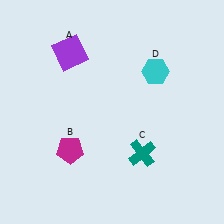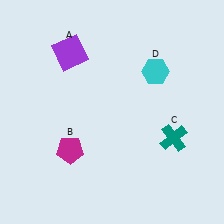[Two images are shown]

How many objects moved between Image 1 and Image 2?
1 object moved between the two images.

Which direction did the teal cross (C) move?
The teal cross (C) moved right.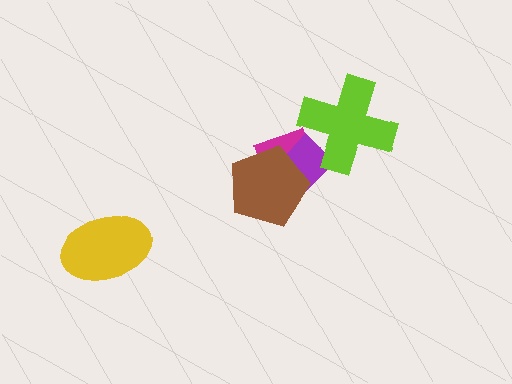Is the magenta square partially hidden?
Yes, it is partially covered by another shape.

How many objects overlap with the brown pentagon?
2 objects overlap with the brown pentagon.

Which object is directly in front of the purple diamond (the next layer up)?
The lime cross is directly in front of the purple diamond.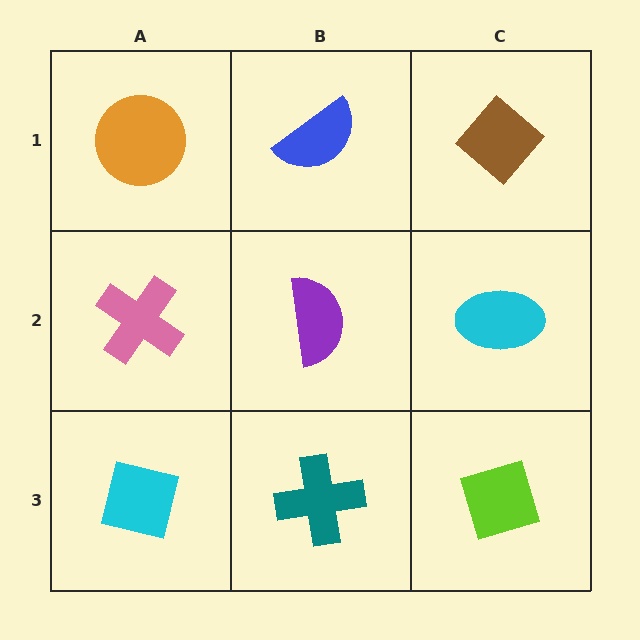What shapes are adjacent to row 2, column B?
A blue semicircle (row 1, column B), a teal cross (row 3, column B), a pink cross (row 2, column A), a cyan ellipse (row 2, column C).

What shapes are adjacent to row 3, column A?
A pink cross (row 2, column A), a teal cross (row 3, column B).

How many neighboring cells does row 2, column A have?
3.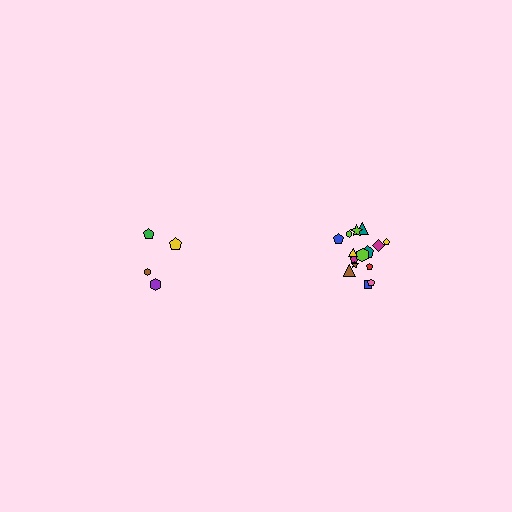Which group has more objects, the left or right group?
The right group.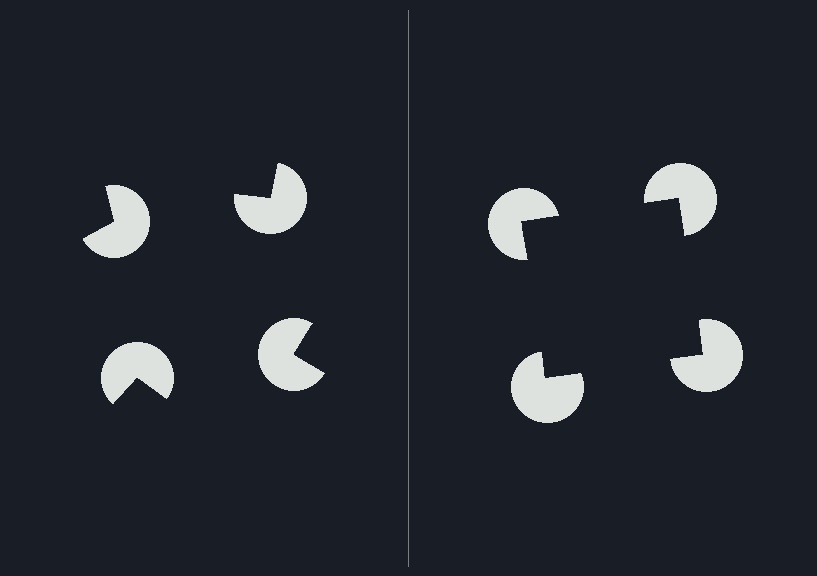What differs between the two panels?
The pac-man discs are positioned identically on both sides; only the wedge orientations differ. On the right they align to a square; on the left they are misaligned.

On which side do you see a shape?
An illusory square appears on the right side. On the left side the wedge cuts are rotated, so no coherent shape forms.